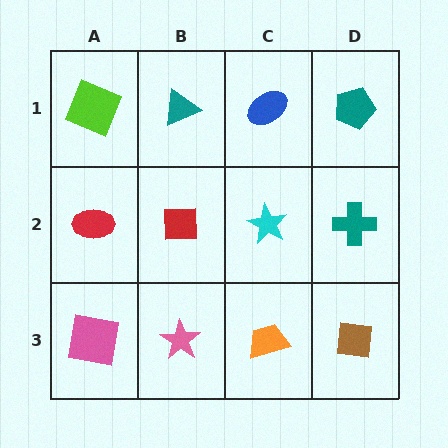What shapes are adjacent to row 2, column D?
A teal pentagon (row 1, column D), a brown square (row 3, column D), a cyan star (row 2, column C).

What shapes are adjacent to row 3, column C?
A cyan star (row 2, column C), a pink star (row 3, column B), a brown square (row 3, column D).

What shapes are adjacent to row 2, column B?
A teal triangle (row 1, column B), a pink star (row 3, column B), a red ellipse (row 2, column A), a cyan star (row 2, column C).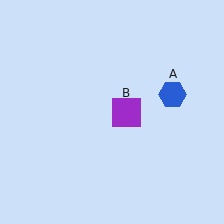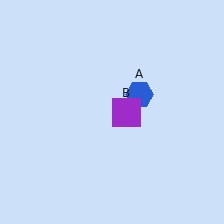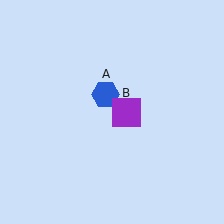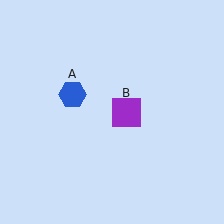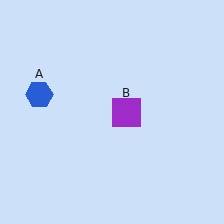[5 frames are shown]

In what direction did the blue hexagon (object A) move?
The blue hexagon (object A) moved left.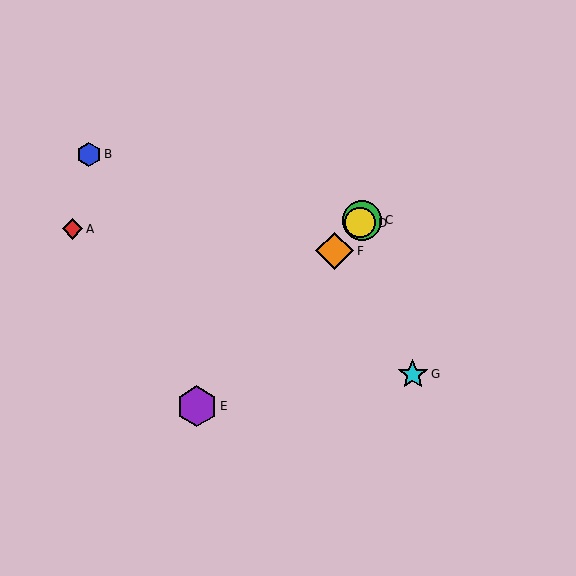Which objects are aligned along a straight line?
Objects C, D, E, F are aligned along a straight line.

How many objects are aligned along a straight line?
4 objects (C, D, E, F) are aligned along a straight line.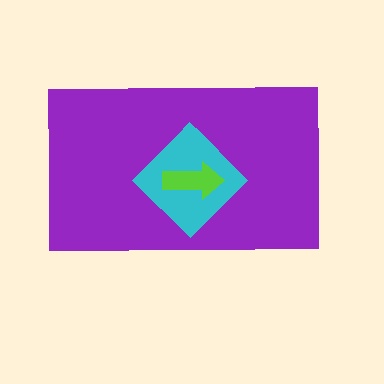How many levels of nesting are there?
3.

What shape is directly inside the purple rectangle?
The cyan diamond.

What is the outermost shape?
The purple rectangle.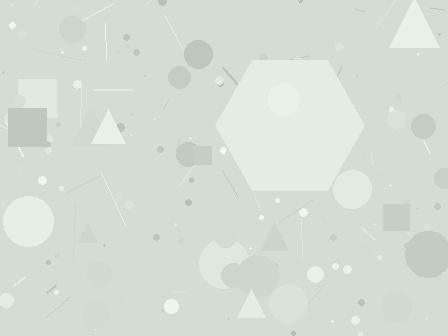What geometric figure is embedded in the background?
A hexagon is embedded in the background.